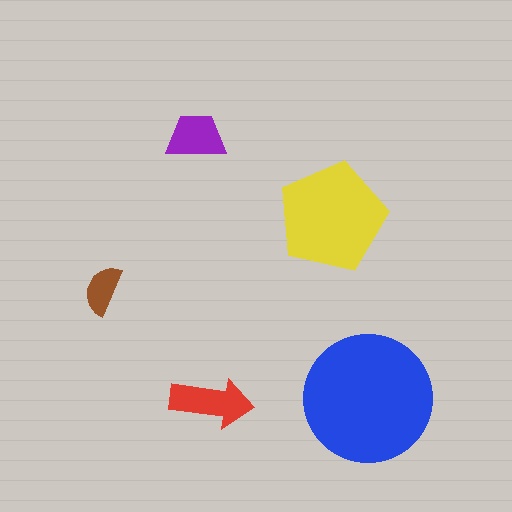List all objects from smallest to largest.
The brown semicircle, the purple trapezoid, the red arrow, the yellow pentagon, the blue circle.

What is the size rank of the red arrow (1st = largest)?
3rd.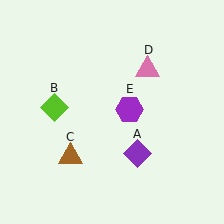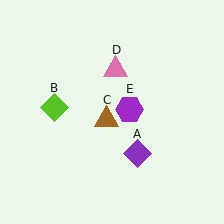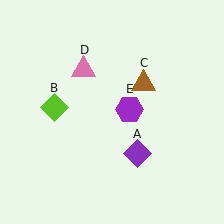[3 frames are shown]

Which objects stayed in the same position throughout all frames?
Purple diamond (object A) and lime diamond (object B) and purple hexagon (object E) remained stationary.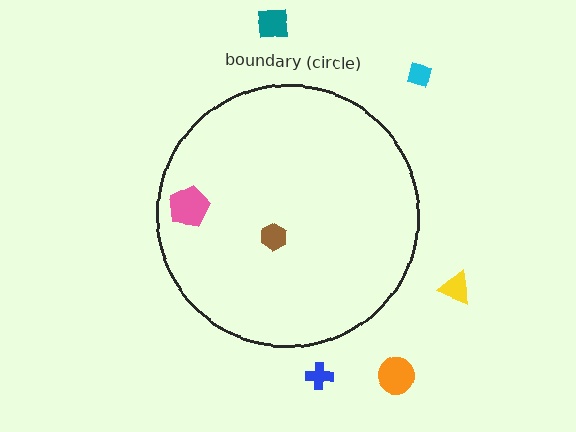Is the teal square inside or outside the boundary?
Outside.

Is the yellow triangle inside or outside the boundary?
Outside.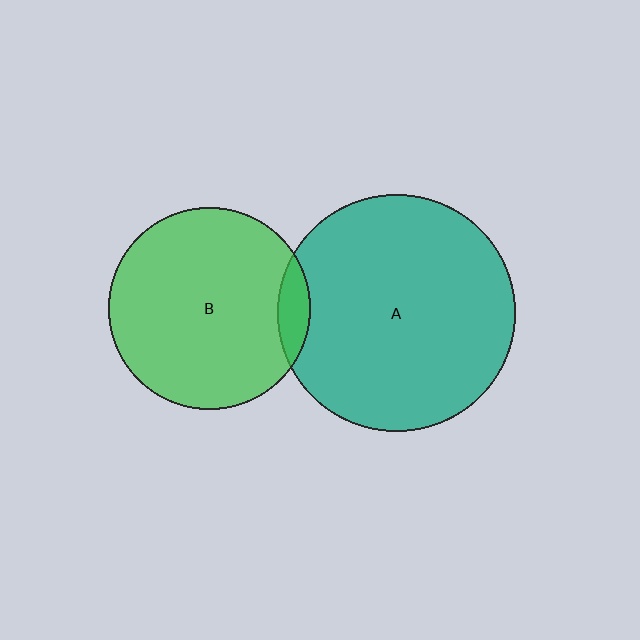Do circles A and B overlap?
Yes.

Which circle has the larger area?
Circle A (teal).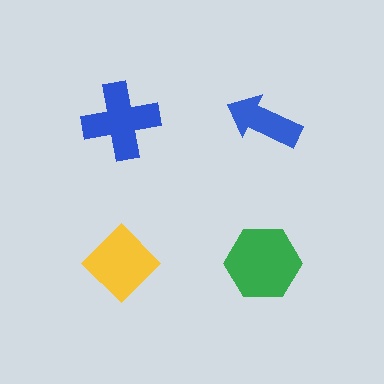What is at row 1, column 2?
A blue arrow.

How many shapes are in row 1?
2 shapes.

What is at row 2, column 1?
A yellow diamond.